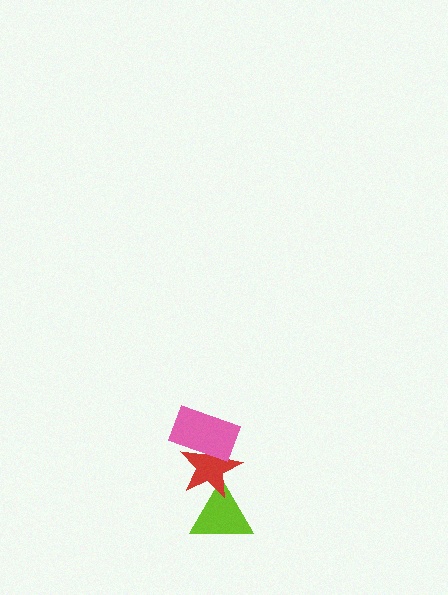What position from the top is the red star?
The red star is 2nd from the top.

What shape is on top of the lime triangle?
The red star is on top of the lime triangle.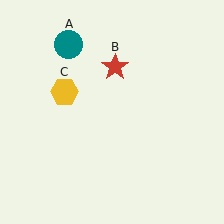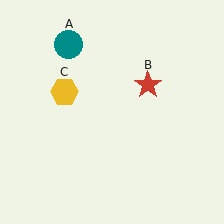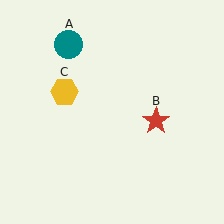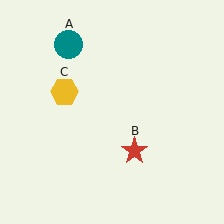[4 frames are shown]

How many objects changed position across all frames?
1 object changed position: red star (object B).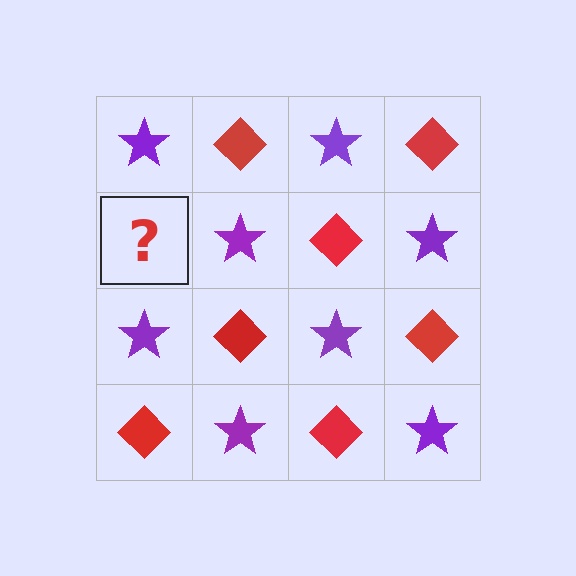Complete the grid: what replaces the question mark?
The question mark should be replaced with a red diamond.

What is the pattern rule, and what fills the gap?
The rule is that it alternates purple star and red diamond in a checkerboard pattern. The gap should be filled with a red diamond.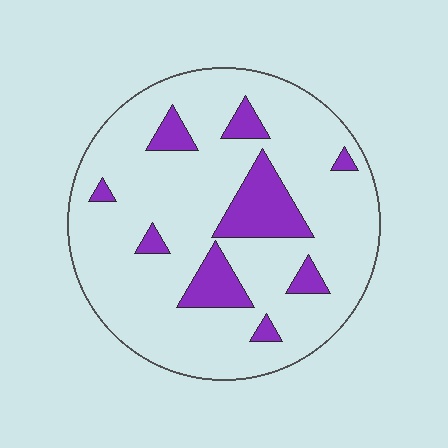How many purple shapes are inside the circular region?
9.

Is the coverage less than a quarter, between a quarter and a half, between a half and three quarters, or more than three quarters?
Less than a quarter.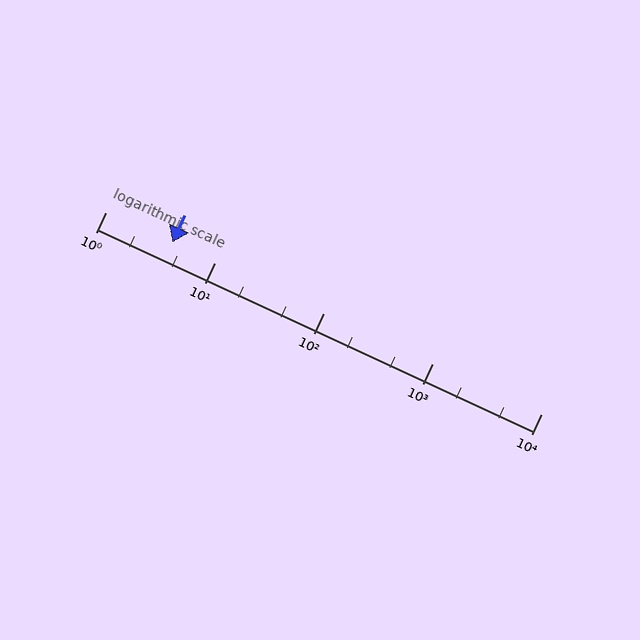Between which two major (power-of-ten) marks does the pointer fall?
The pointer is between 1 and 10.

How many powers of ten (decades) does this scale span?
The scale spans 4 decades, from 1 to 10000.